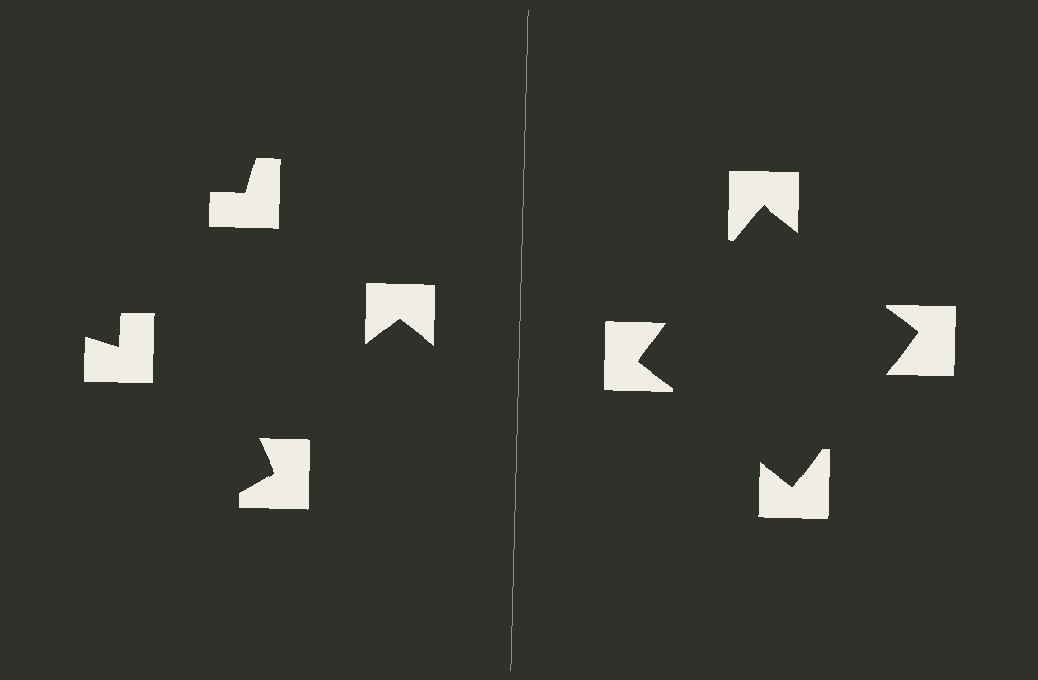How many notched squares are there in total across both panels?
8 — 4 on each side.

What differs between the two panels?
The notched squares are positioned identically on both sides; only the wedge orientations differ. On the right they align to a square; on the left they are misaligned.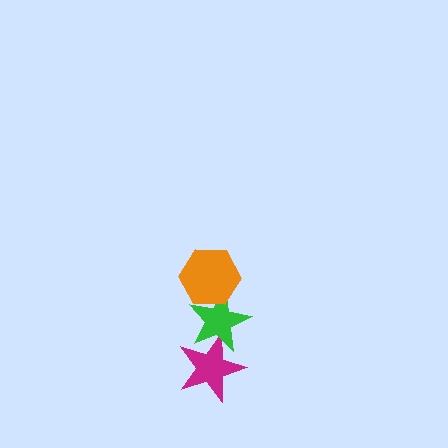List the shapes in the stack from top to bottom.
From top to bottom: the orange hexagon, the green star, the magenta star.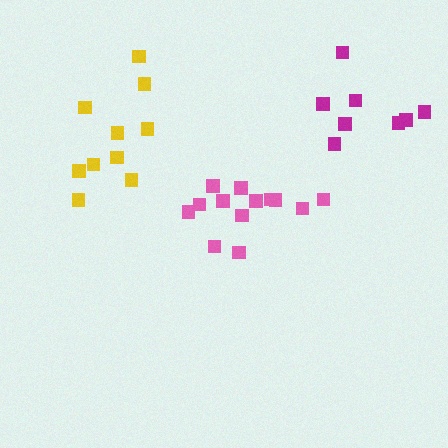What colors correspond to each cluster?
The clusters are colored: pink, magenta, yellow.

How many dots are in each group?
Group 1: 13 dots, Group 2: 8 dots, Group 3: 10 dots (31 total).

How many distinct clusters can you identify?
There are 3 distinct clusters.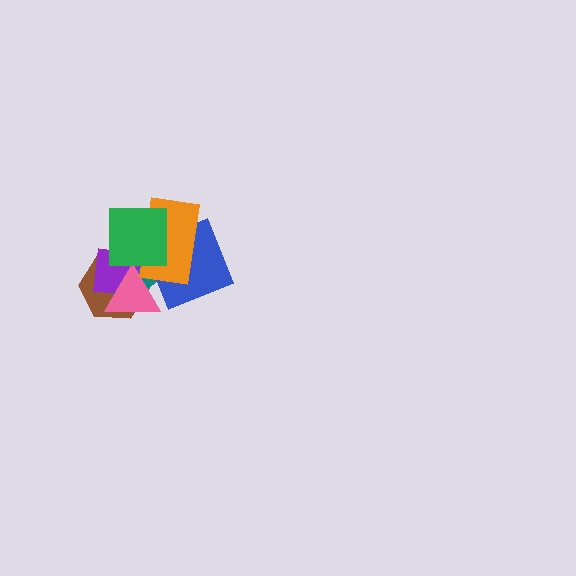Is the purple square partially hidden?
Yes, it is partially covered by another shape.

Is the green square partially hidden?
No, no other shape covers it.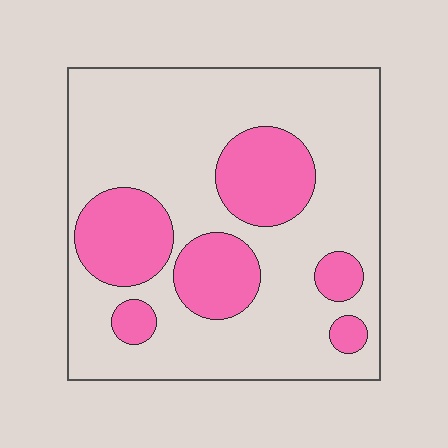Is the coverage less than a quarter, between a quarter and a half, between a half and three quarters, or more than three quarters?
Between a quarter and a half.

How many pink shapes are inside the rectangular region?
6.